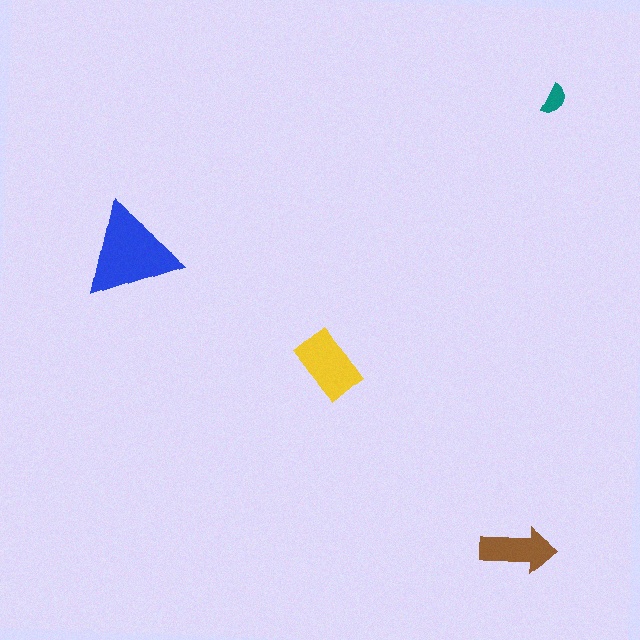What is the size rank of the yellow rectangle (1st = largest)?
2nd.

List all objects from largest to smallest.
The blue triangle, the yellow rectangle, the brown arrow, the teal semicircle.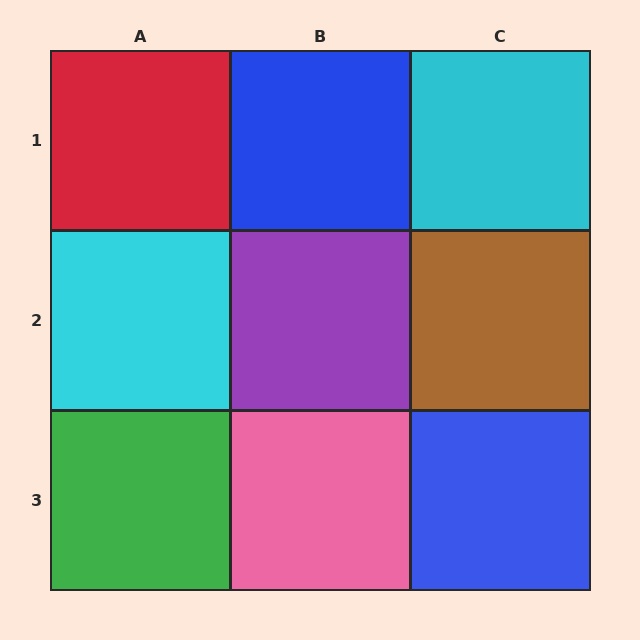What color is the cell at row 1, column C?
Cyan.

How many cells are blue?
2 cells are blue.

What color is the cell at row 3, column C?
Blue.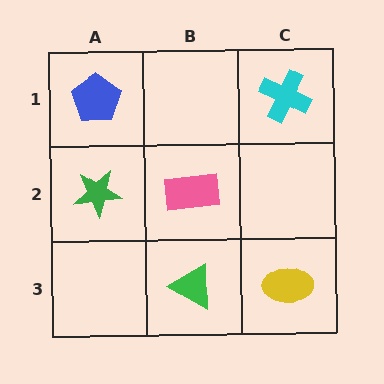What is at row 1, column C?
A cyan cross.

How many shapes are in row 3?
2 shapes.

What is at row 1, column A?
A blue pentagon.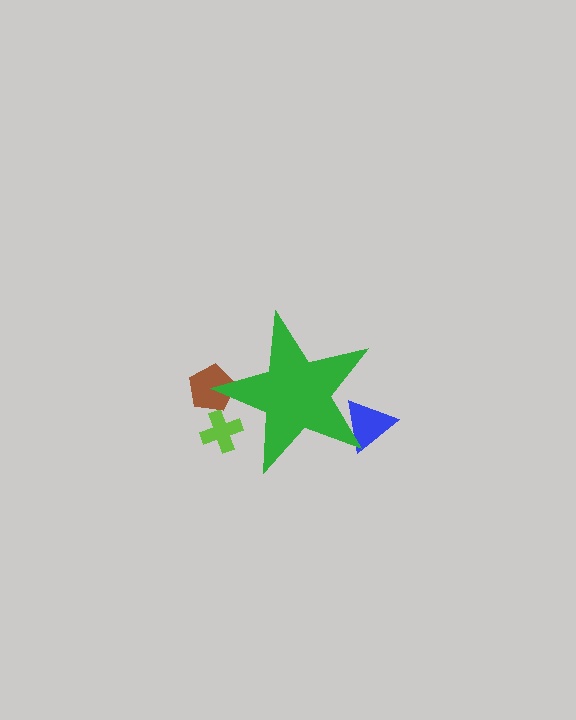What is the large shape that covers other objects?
A green star.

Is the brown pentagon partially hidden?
Yes, the brown pentagon is partially hidden behind the green star.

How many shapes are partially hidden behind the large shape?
3 shapes are partially hidden.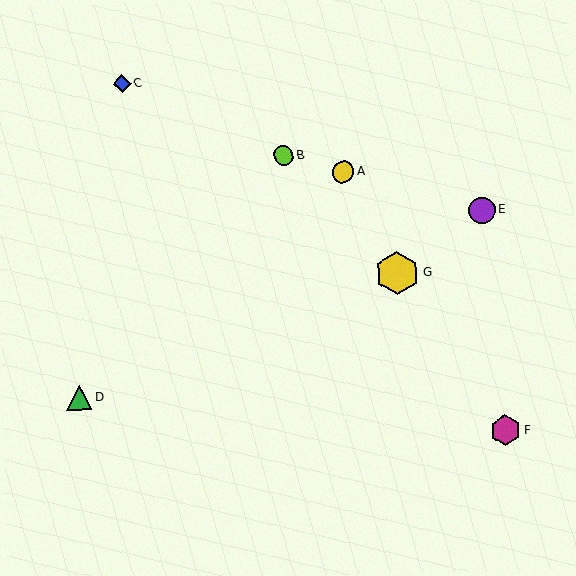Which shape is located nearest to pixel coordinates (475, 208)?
The purple circle (labeled E) at (482, 210) is nearest to that location.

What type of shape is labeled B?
Shape B is a lime circle.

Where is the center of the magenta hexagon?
The center of the magenta hexagon is at (506, 430).